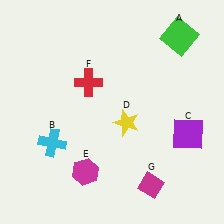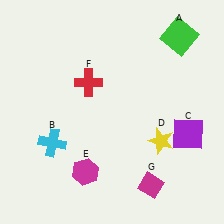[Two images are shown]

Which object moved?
The yellow star (D) moved right.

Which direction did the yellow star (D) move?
The yellow star (D) moved right.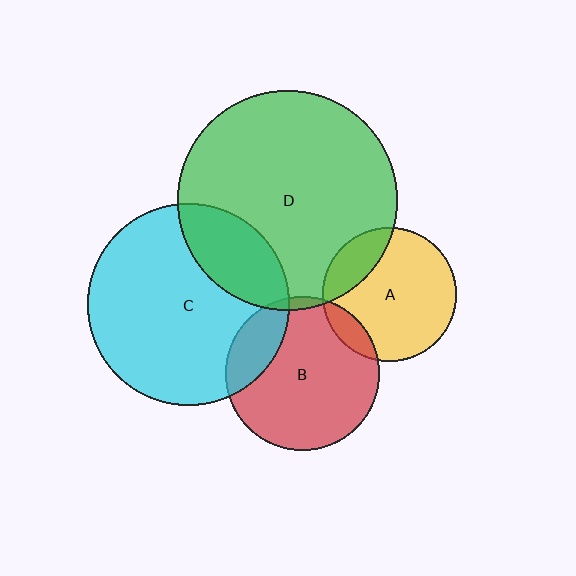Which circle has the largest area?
Circle D (green).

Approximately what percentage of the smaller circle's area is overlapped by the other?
Approximately 5%.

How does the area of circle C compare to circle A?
Approximately 2.3 times.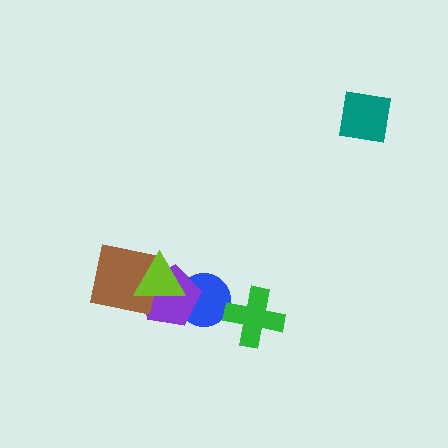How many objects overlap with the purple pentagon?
3 objects overlap with the purple pentagon.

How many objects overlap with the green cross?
0 objects overlap with the green cross.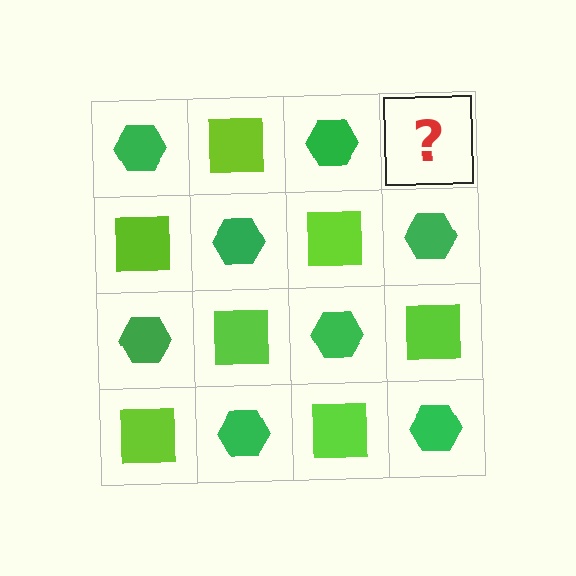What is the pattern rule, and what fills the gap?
The rule is that it alternates green hexagon and lime square in a checkerboard pattern. The gap should be filled with a lime square.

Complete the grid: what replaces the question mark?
The question mark should be replaced with a lime square.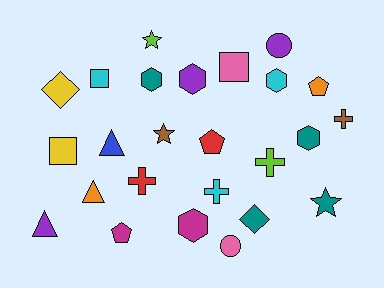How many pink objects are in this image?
There are 2 pink objects.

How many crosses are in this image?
There are 4 crosses.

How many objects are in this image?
There are 25 objects.